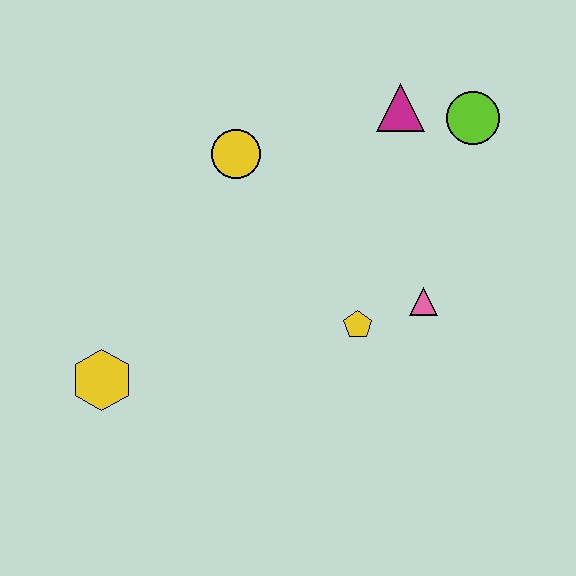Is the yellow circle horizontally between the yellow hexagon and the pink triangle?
Yes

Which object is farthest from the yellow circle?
The yellow hexagon is farthest from the yellow circle.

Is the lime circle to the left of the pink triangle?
No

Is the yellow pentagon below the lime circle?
Yes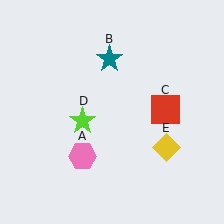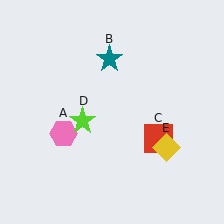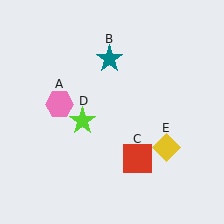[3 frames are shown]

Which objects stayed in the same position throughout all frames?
Teal star (object B) and lime star (object D) and yellow diamond (object E) remained stationary.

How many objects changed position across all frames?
2 objects changed position: pink hexagon (object A), red square (object C).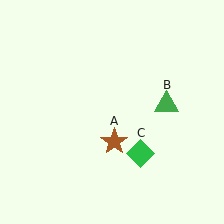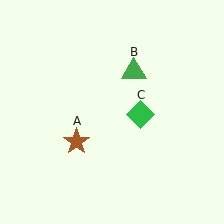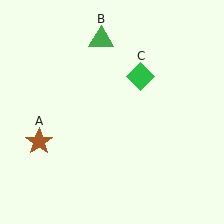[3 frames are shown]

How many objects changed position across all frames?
3 objects changed position: brown star (object A), green triangle (object B), green diamond (object C).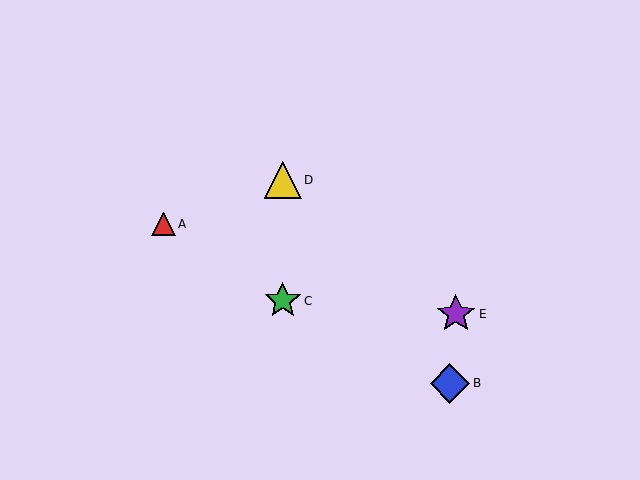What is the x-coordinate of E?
Object E is at x≈456.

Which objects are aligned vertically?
Objects C, D are aligned vertically.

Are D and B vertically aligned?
No, D is at x≈283 and B is at x≈450.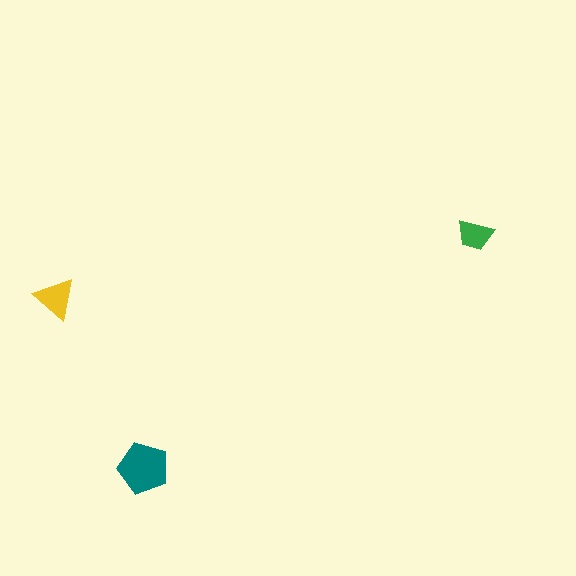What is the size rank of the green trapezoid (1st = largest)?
3rd.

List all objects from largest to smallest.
The teal pentagon, the yellow triangle, the green trapezoid.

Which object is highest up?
The green trapezoid is topmost.